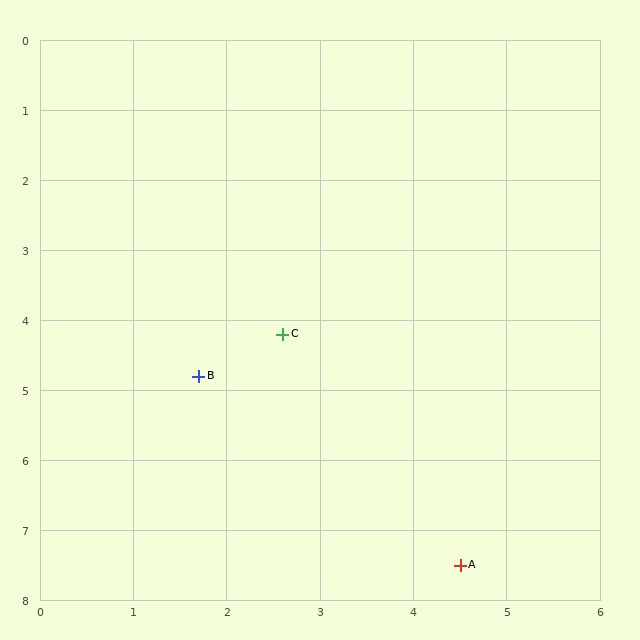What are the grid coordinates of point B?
Point B is at approximately (1.7, 4.8).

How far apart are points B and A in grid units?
Points B and A are about 3.9 grid units apart.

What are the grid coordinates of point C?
Point C is at approximately (2.6, 4.2).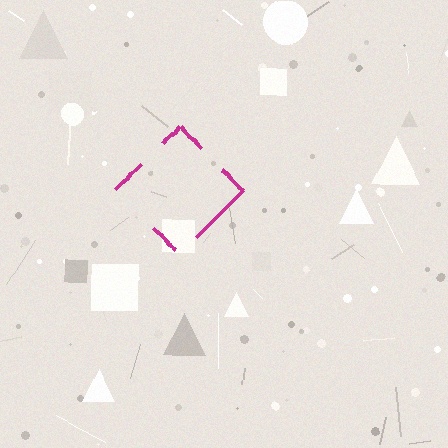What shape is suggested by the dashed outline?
The dashed outline suggests a diamond.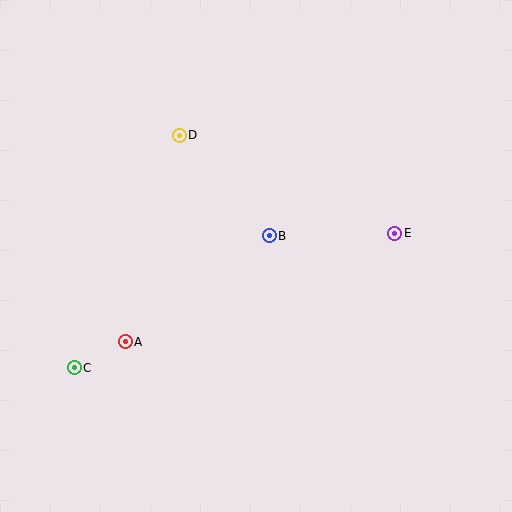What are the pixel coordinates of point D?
Point D is at (179, 135).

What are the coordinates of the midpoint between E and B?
The midpoint between E and B is at (332, 234).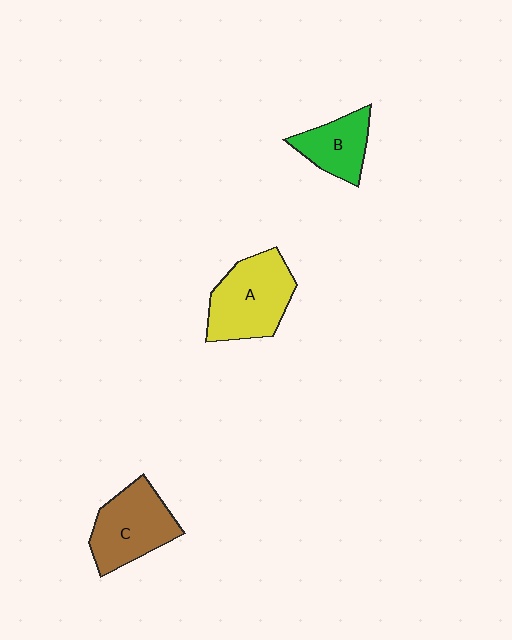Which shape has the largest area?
Shape A (yellow).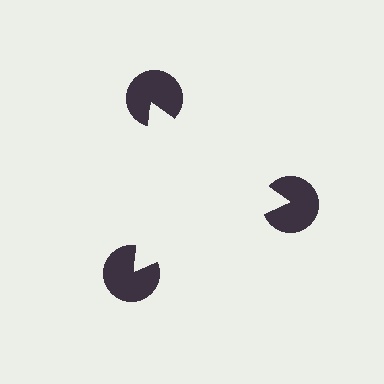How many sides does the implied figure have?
3 sides.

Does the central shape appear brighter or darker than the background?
It typically appears slightly brighter than the background, even though no actual brightness change is drawn.